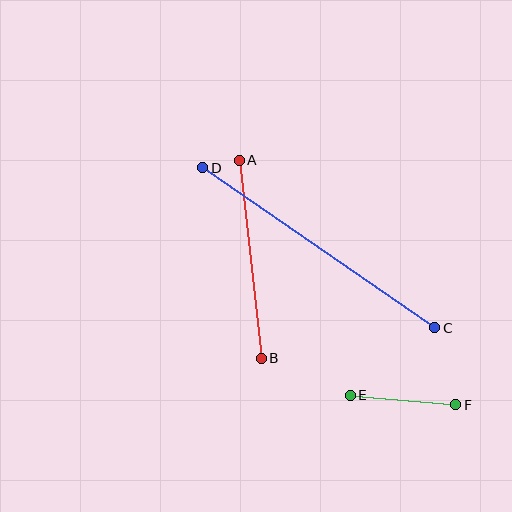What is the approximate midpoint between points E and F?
The midpoint is at approximately (403, 400) pixels.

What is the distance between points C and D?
The distance is approximately 282 pixels.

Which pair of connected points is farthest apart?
Points C and D are farthest apart.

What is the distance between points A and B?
The distance is approximately 199 pixels.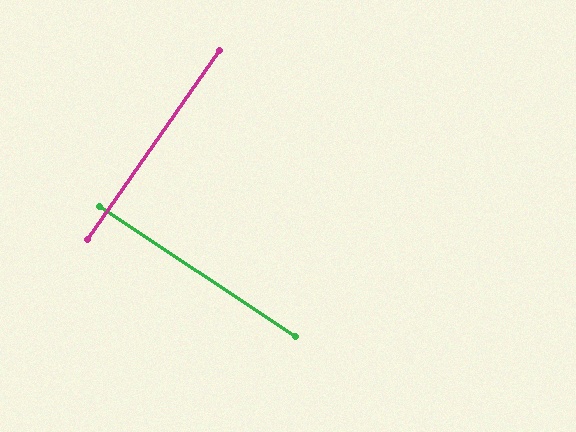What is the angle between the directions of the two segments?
Approximately 89 degrees.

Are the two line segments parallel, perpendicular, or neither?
Perpendicular — they meet at approximately 89°.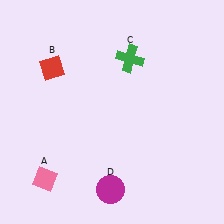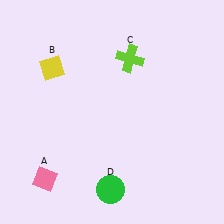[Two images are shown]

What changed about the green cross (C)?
In Image 1, C is green. In Image 2, it changed to lime.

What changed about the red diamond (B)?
In Image 1, B is red. In Image 2, it changed to yellow.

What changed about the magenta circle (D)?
In Image 1, D is magenta. In Image 2, it changed to green.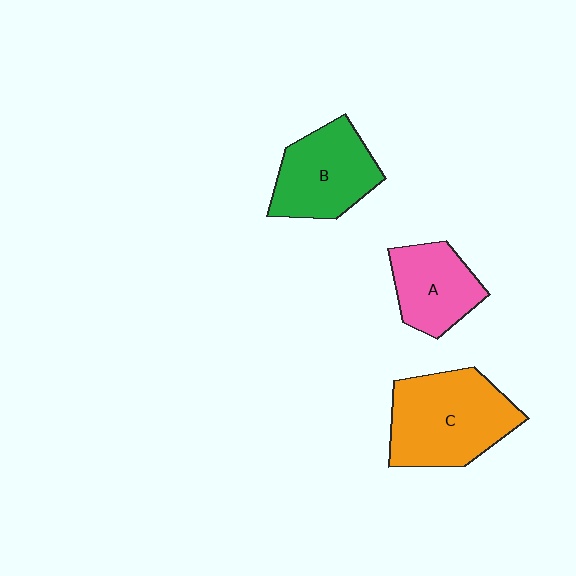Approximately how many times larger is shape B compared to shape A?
Approximately 1.2 times.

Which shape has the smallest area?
Shape A (pink).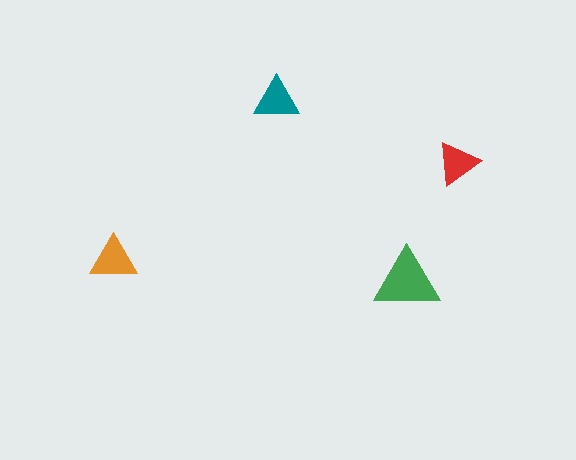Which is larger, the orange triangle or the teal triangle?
The orange one.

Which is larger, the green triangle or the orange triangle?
The green one.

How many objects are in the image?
There are 4 objects in the image.